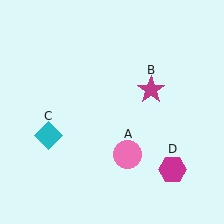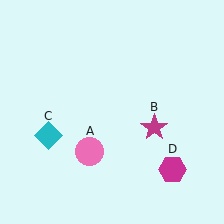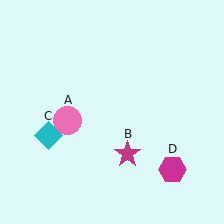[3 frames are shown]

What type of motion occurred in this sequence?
The pink circle (object A), magenta star (object B) rotated clockwise around the center of the scene.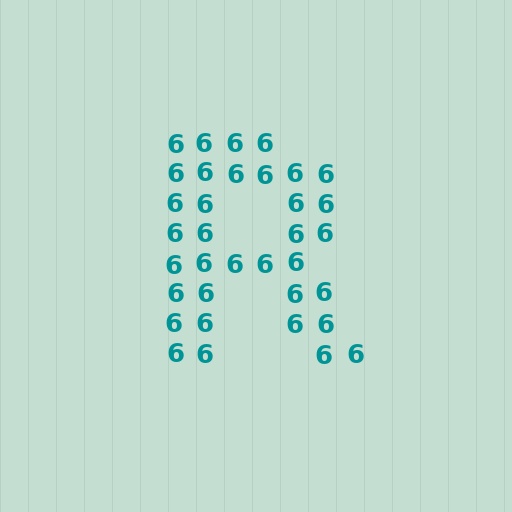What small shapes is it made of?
It is made of small digit 6's.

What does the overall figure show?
The overall figure shows the letter R.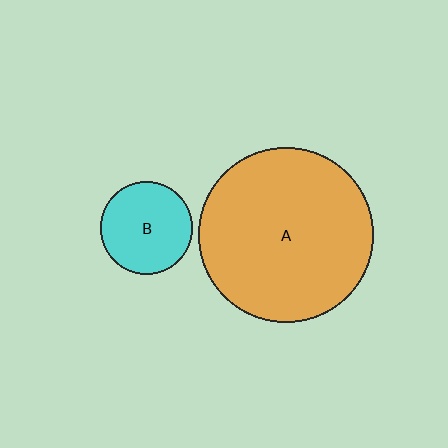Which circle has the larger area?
Circle A (orange).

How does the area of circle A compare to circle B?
Approximately 3.5 times.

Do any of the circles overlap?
No, none of the circles overlap.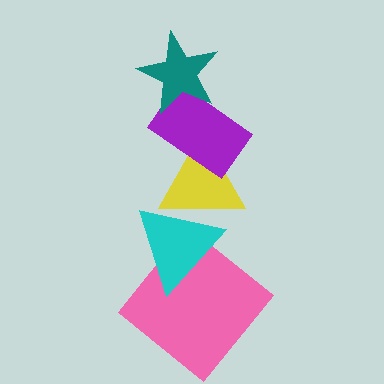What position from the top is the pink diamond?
The pink diamond is 5th from the top.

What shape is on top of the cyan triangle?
The yellow triangle is on top of the cyan triangle.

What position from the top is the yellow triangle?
The yellow triangle is 3rd from the top.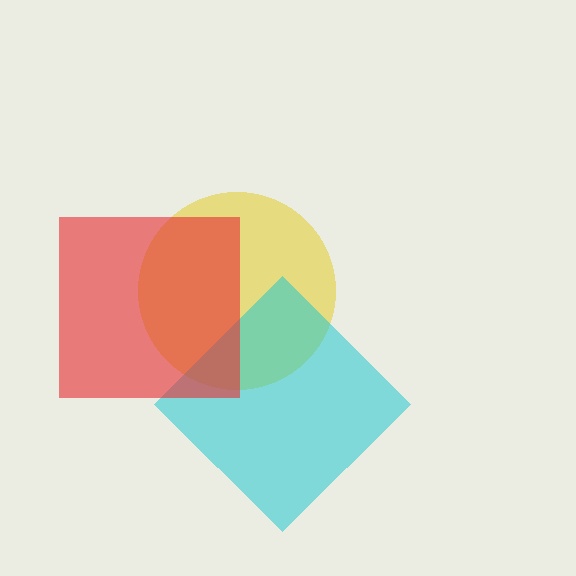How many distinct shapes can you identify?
There are 3 distinct shapes: a yellow circle, a cyan diamond, a red square.